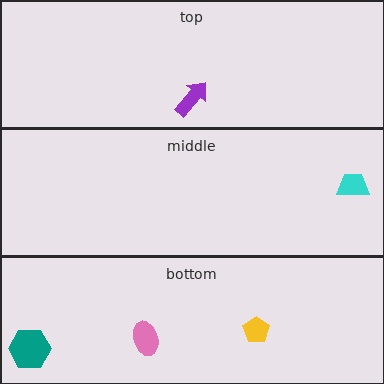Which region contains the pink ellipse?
The bottom region.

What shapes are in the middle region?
The cyan trapezoid.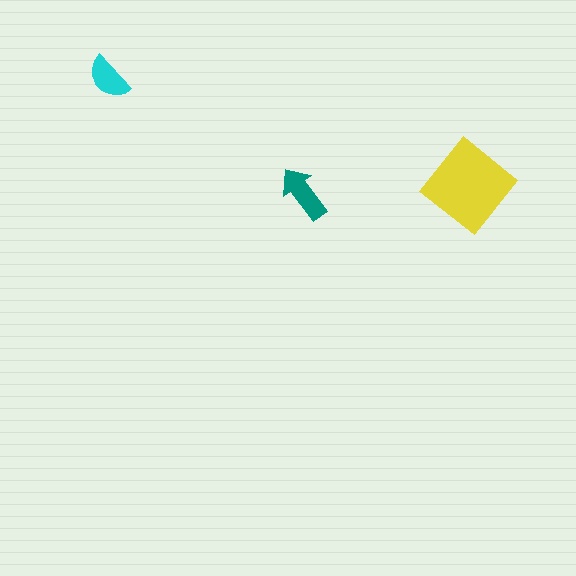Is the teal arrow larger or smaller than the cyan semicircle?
Larger.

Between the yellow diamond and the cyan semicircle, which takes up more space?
The yellow diamond.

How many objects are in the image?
There are 3 objects in the image.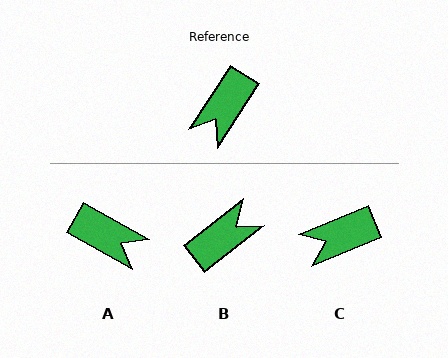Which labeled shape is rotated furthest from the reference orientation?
B, about 160 degrees away.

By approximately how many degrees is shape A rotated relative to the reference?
Approximately 93 degrees counter-clockwise.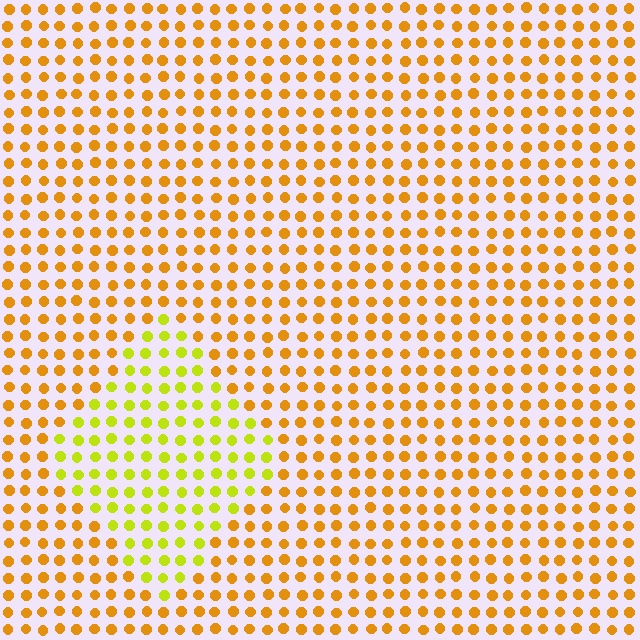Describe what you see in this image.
The image is filled with small orange elements in a uniform arrangement. A diamond-shaped region is visible where the elements are tinted to a slightly different hue, forming a subtle color boundary.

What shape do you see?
I see a diamond.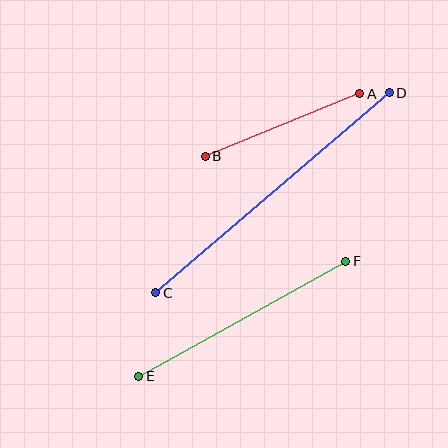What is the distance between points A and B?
The distance is approximately 166 pixels.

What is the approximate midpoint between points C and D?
The midpoint is at approximately (273, 193) pixels.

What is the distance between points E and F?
The distance is approximately 237 pixels.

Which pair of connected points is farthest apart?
Points C and D are farthest apart.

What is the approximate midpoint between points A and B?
The midpoint is at approximately (282, 125) pixels.